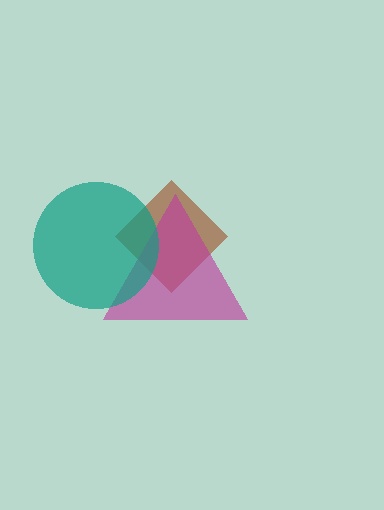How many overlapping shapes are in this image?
There are 3 overlapping shapes in the image.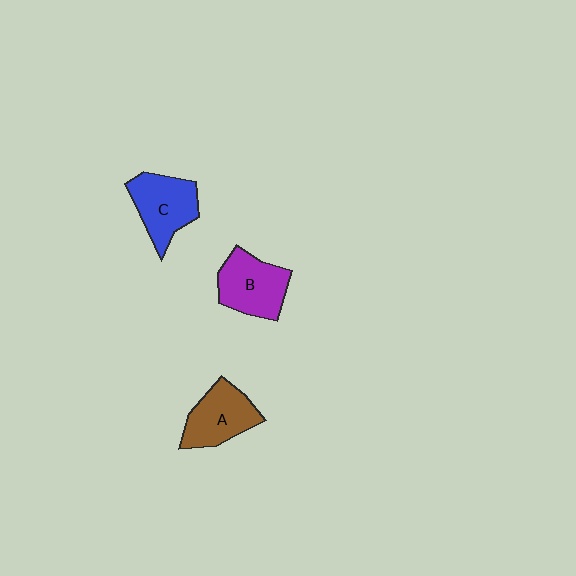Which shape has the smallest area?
Shape A (brown).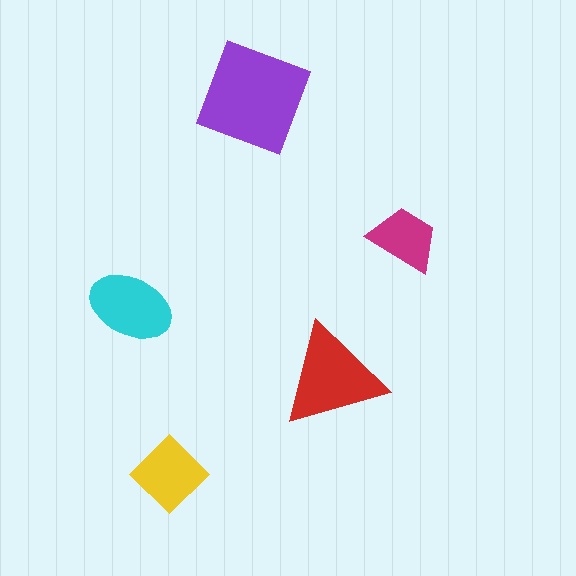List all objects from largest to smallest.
The purple square, the red triangle, the cyan ellipse, the yellow diamond, the magenta trapezoid.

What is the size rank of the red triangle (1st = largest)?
2nd.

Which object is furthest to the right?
The magenta trapezoid is rightmost.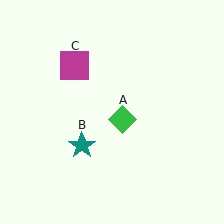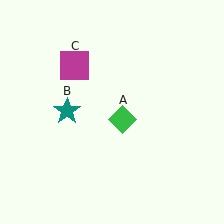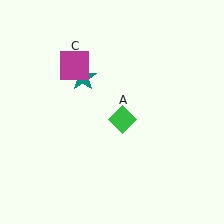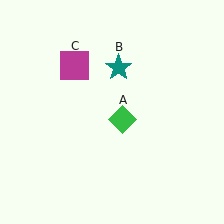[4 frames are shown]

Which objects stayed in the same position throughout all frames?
Green diamond (object A) and magenta square (object C) remained stationary.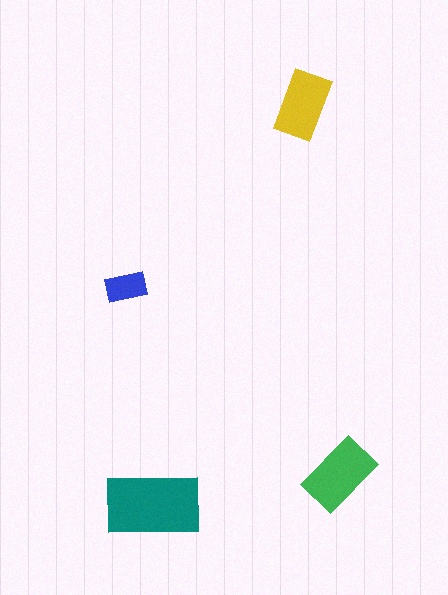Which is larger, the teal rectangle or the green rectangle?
The teal one.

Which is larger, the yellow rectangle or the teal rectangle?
The teal one.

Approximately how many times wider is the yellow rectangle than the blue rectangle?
About 1.5 times wider.